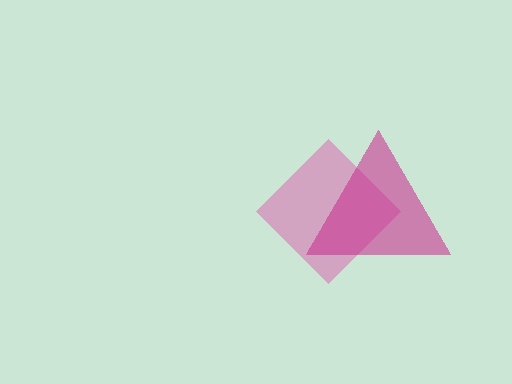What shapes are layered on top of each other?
The layered shapes are: a pink diamond, a magenta triangle.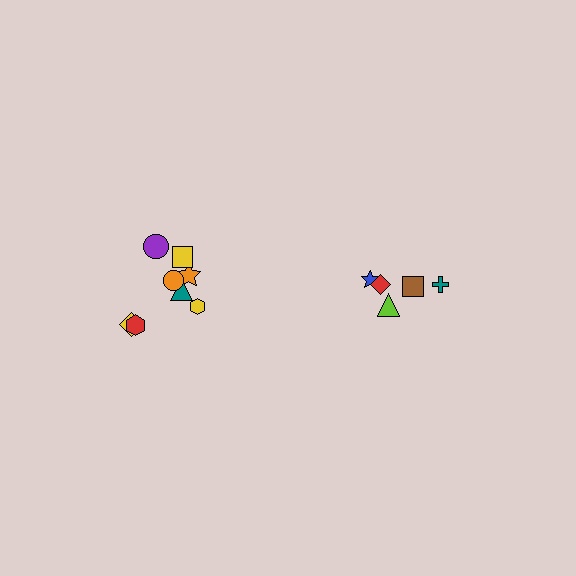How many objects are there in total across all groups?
There are 13 objects.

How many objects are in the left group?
There are 8 objects.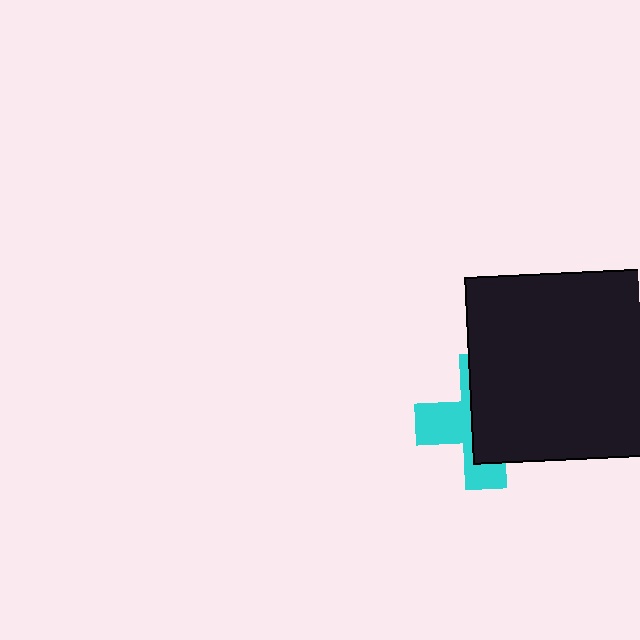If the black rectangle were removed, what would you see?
You would see the complete cyan cross.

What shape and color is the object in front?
The object in front is a black rectangle.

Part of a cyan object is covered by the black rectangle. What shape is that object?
It is a cross.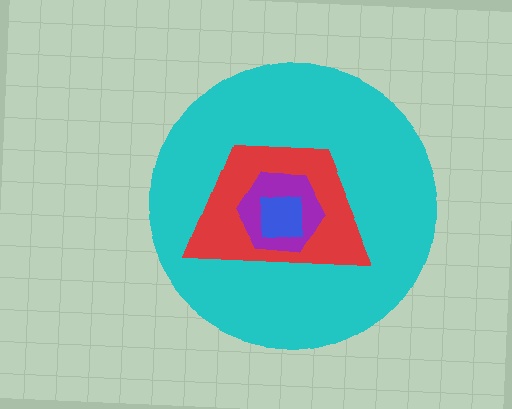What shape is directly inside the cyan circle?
The red trapezoid.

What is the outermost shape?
The cyan circle.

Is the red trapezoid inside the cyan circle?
Yes.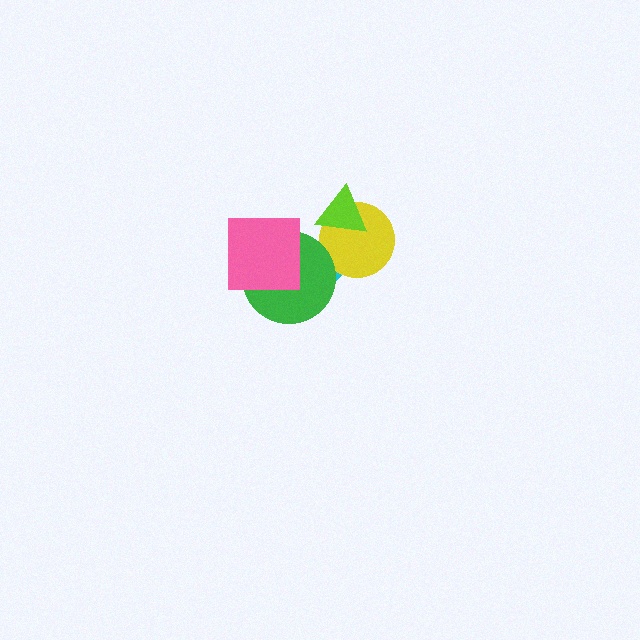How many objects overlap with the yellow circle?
2 objects overlap with the yellow circle.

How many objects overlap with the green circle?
2 objects overlap with the green circle.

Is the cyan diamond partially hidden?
Yes, it is partially covered by another shape.